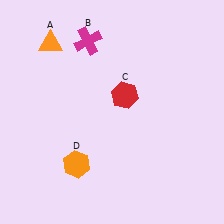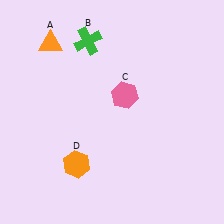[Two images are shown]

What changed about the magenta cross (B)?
In Image 1, B is magenta. In Image 2, it changed to green.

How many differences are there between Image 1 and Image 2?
There are 2 differences between the two images.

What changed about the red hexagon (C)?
In Image 1, C is red. In Image 2, it changed to pink.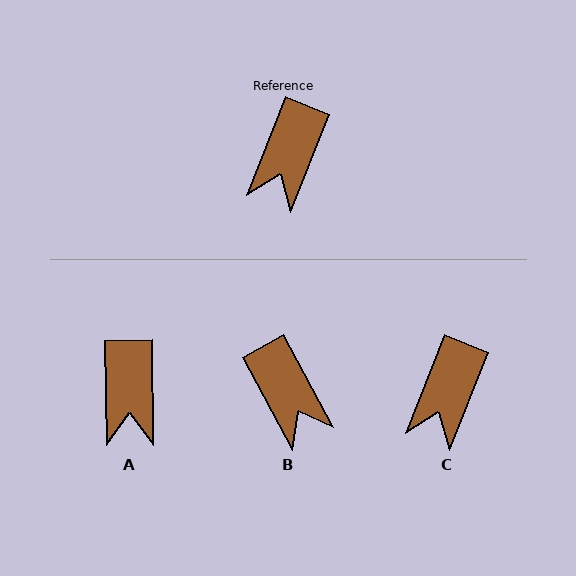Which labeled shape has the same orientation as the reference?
C.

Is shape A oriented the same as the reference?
No, it is off by about 22 degrees.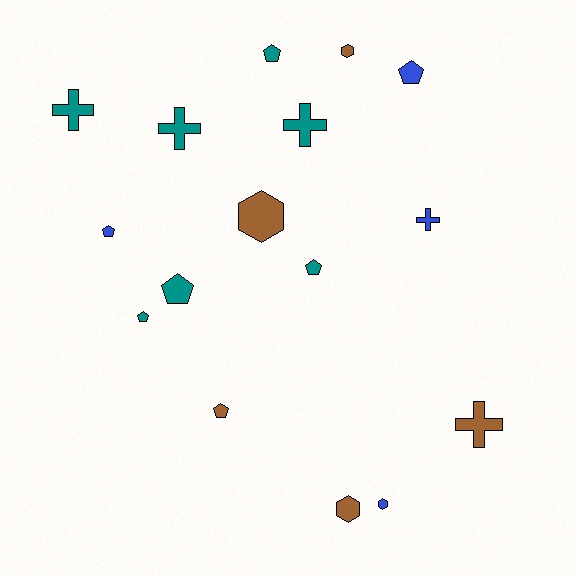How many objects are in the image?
There are 16 objects.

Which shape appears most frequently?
Pentagon, with 7 objects.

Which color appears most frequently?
Teal, with 7 objects.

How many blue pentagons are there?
There are 2 blue pentagons.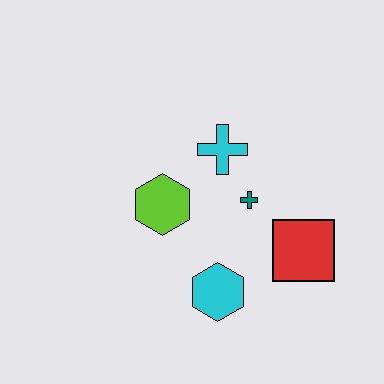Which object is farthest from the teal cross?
The cyan hexagon is farthest from the teal cross.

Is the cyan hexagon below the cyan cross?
Yes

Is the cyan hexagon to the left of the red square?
Yes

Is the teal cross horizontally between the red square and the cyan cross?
Yes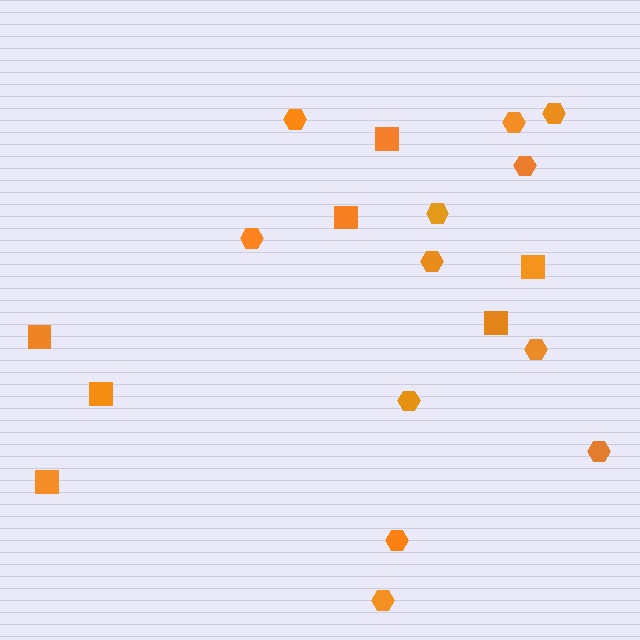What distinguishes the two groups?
There are 2 groups: one group of hexagons (12) and one group of squares (7).